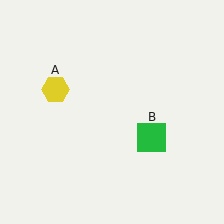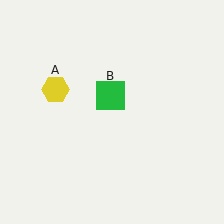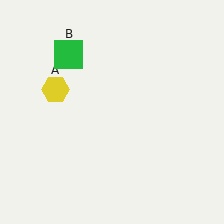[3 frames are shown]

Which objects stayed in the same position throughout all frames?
Yellow hexagon (object A) remained stationary.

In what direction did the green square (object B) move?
The green square (object B) moved up and to the left.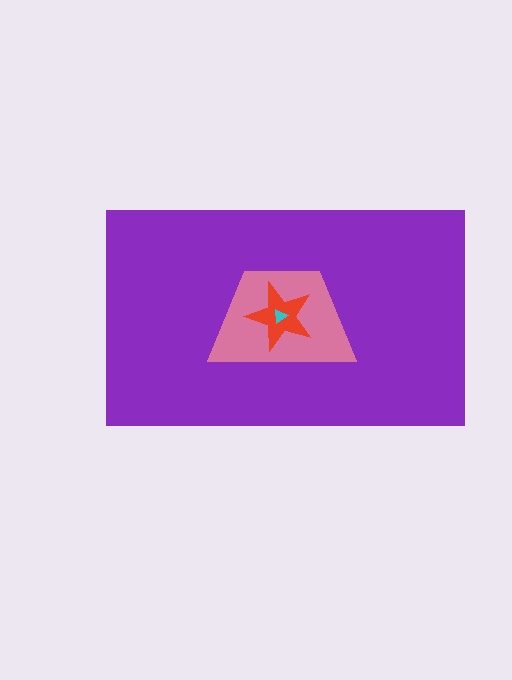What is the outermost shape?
The purple rectangle.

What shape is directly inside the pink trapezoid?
The red star.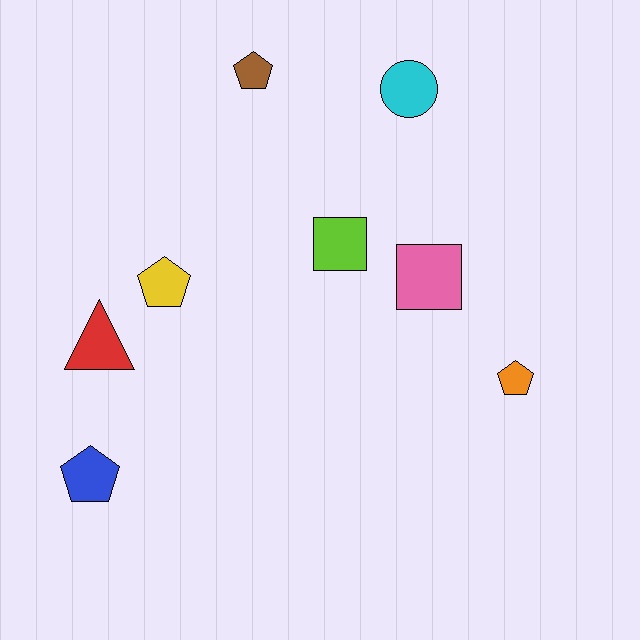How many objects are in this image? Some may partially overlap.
There are 8 objects.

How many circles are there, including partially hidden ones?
There is 1 circle.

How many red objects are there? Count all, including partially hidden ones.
There is 1 red object.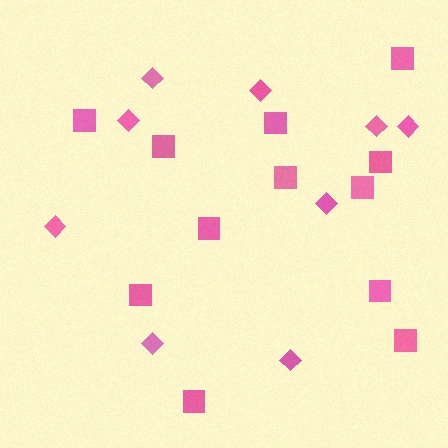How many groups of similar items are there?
There are 2 groups: one group of squares (12) and one group of diamonds (9).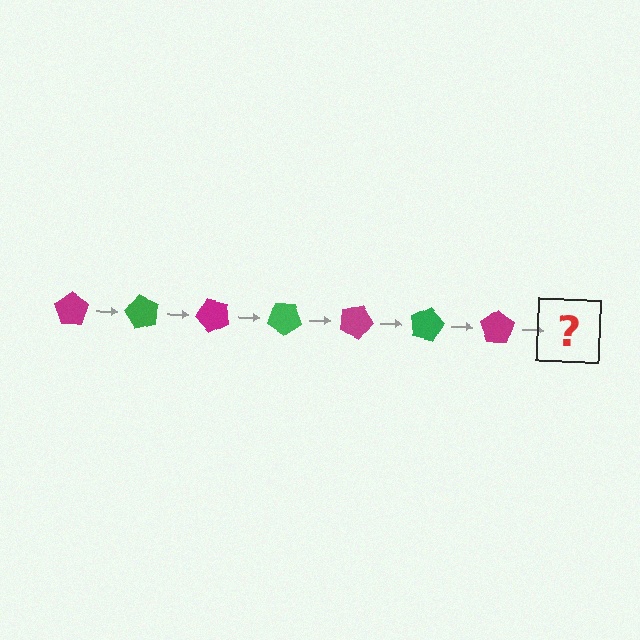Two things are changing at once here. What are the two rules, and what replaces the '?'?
The two rules are that it rotates 60 degrees each step and the color cycles through magenta and green. The '?' should be a green pentagon, rotated 420 degrees from the start.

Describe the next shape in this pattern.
It should be a green pentagon, rotated 420 degrees from the start.